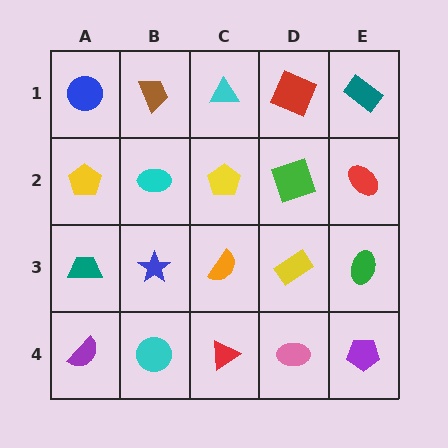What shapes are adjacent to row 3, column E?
A red ellipse (row 2, column E), a purple pentagon (row 4, column E), a yellow rectangle (row 3, column D).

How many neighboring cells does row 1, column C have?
3.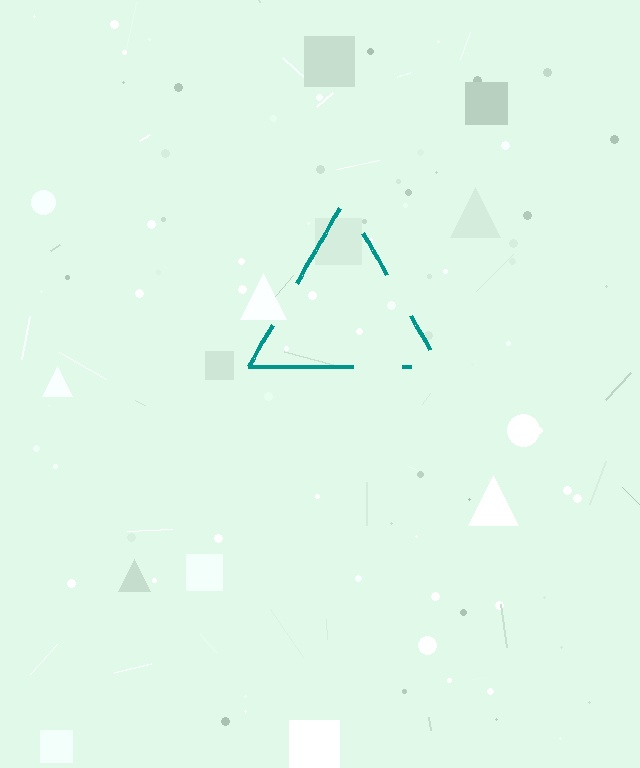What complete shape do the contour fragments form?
The contour fragments form a triangle.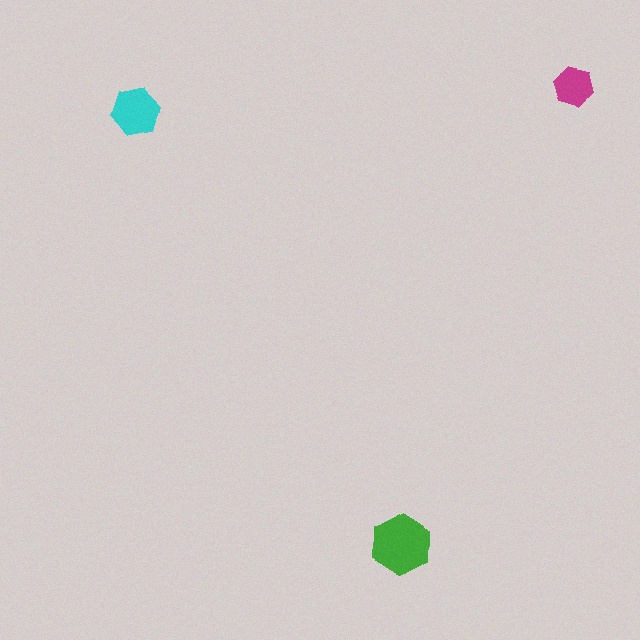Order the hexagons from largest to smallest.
the green one, the cyan one, the magenta one.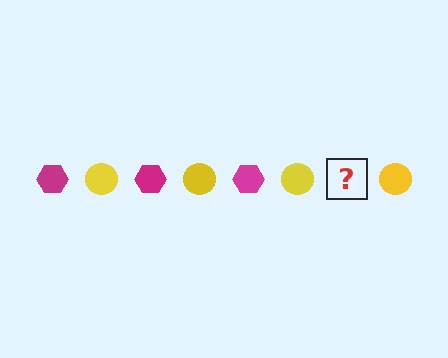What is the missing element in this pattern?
The missing element is a magenta hexagon.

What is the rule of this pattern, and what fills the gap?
The rule is that the pattern alternates between magenta hexagon and yellow circle. The gap should be filled with a magenta hexagon.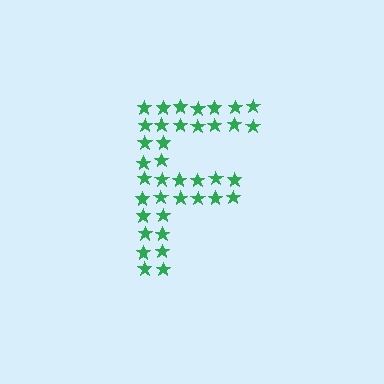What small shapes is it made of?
It is made of small stars.